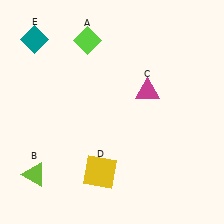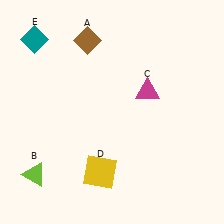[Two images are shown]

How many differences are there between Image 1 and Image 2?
There is 1 difference between the two images.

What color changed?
The diamond (A) changed from lime in Image 1 to brown in Image 2.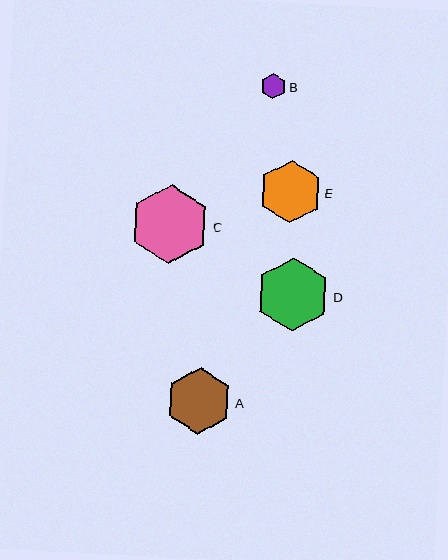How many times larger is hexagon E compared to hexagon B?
Hexagon E is approximately 2.5 times the size of hexagon B.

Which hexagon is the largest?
Hexagon C is the largest with a size of approximately 79 pixels.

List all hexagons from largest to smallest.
From largest to smallest: C, D, A, E, B.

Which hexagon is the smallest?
Hexagon B is the smallest with a size of approximately 25 pixels.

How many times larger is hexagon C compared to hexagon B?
Hexagon C is approximately 3.1 times the size of hexagon B.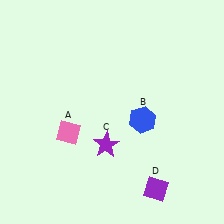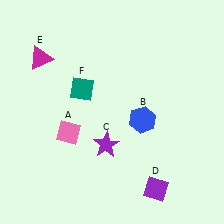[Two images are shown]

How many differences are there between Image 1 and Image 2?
There are 2 differences between the two images.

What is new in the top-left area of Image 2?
A teal diamond (F) was added in the top-left area of Image 2.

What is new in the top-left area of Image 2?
A magenta triangle (E) was added in the top-left area of Image 2.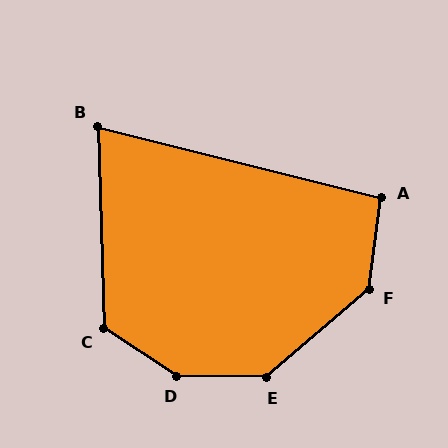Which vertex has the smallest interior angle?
B, at approximately 74 degrees.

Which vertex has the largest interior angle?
D, at approximately 148 degrees.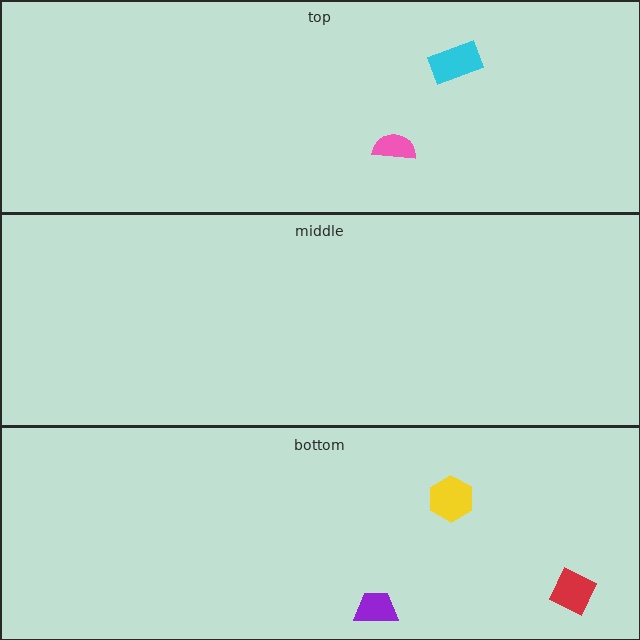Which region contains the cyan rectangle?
The top region.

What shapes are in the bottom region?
The purple trapezoid, the red diamond, the yellow hexagon.